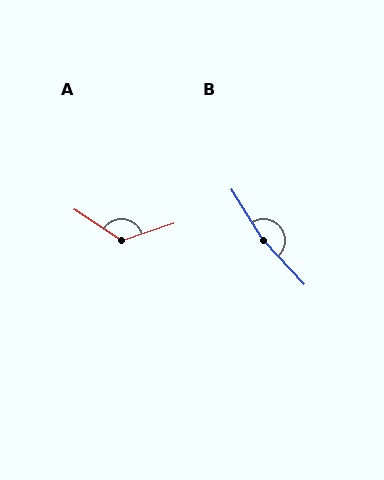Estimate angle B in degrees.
Approximately 169 degrees.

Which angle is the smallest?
A, at approximately 128 degrees.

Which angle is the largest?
B, at approximately 169 degrees.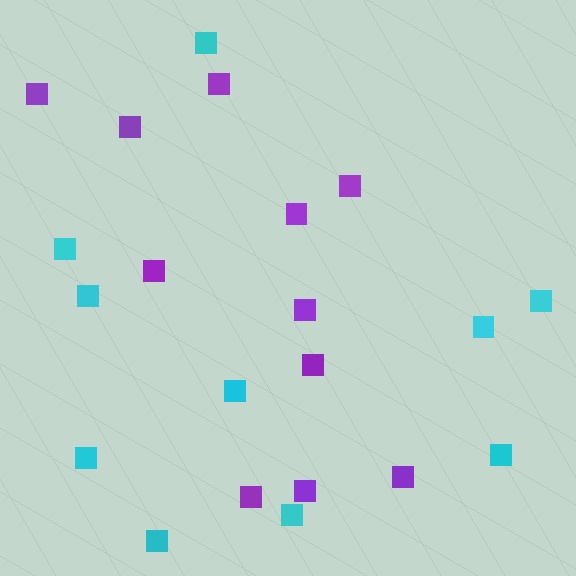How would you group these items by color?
There are 2 groups: one group of purple squares (11) and one group of cyan squares (10).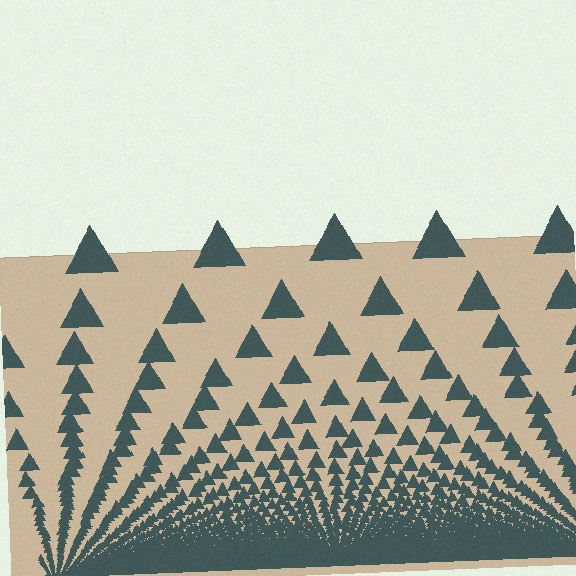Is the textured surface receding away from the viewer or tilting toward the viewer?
The surface appears to tilt toward the viewer. Texture elements get larger and sparser toward the top.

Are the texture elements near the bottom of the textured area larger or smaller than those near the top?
Smaller. The gradient is inverted — elements near the bottom are smaller and denser.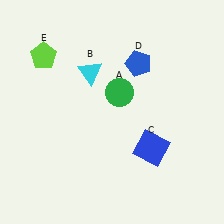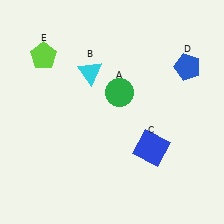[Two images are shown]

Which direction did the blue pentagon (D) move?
The blue pentagon (D) moved right.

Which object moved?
The blue pentagon (D) moved right.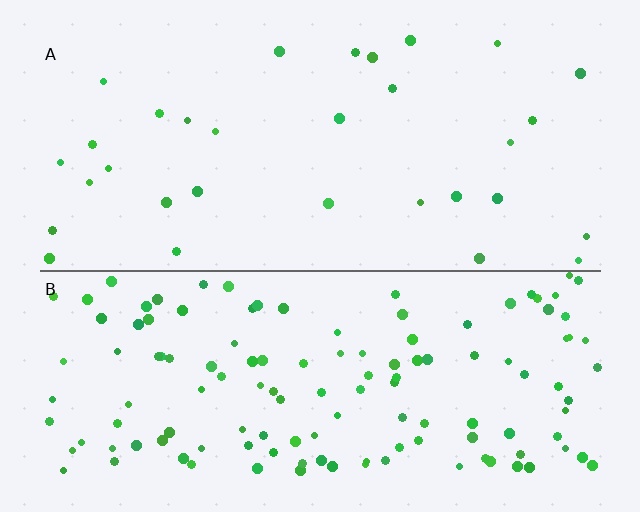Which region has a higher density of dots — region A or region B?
B (the bottom).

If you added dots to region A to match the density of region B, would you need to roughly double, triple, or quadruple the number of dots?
Approximately quadruple.